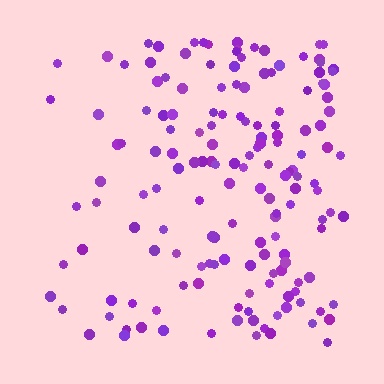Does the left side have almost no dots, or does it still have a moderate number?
Still a moderate number, just noticeably fewer than the right.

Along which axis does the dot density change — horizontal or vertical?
Horizontal.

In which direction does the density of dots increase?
From left to right, with the right side densest.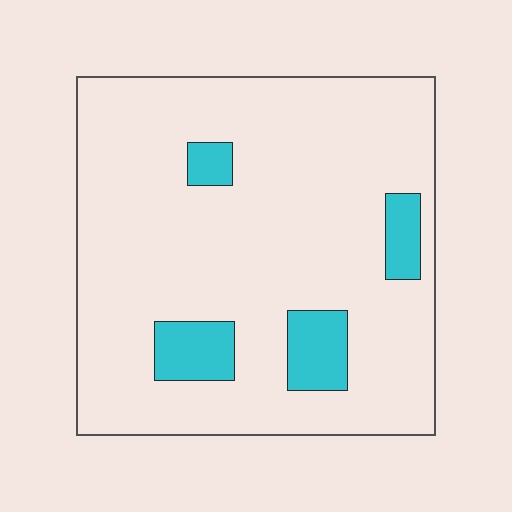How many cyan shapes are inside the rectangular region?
4.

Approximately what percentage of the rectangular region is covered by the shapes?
Approximately 10%.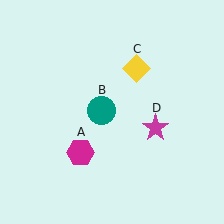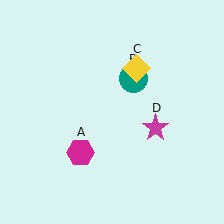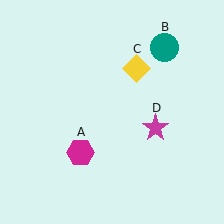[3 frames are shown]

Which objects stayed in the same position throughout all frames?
Magenta hexagon (object A) and yellow diamond (object C) and magenta star (object D) remained stationary.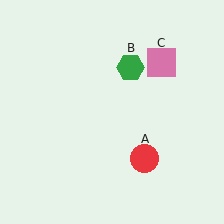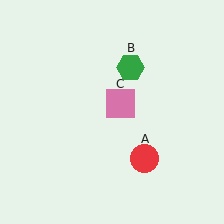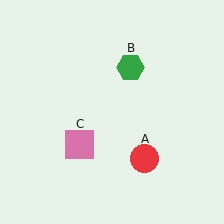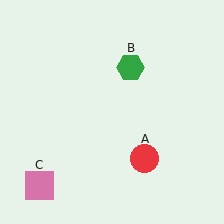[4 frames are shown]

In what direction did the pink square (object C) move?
The pink square (object C) moved down and to the left.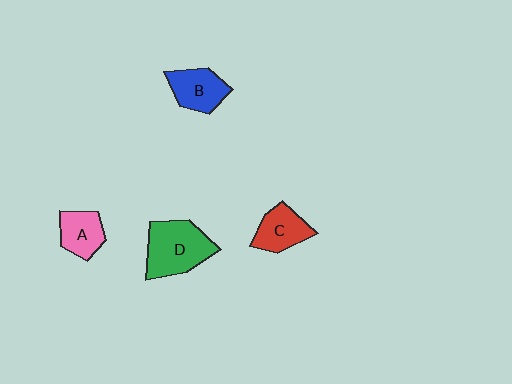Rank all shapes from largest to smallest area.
From largest to smallest: D (green), B (blue), C (red), A (pink).